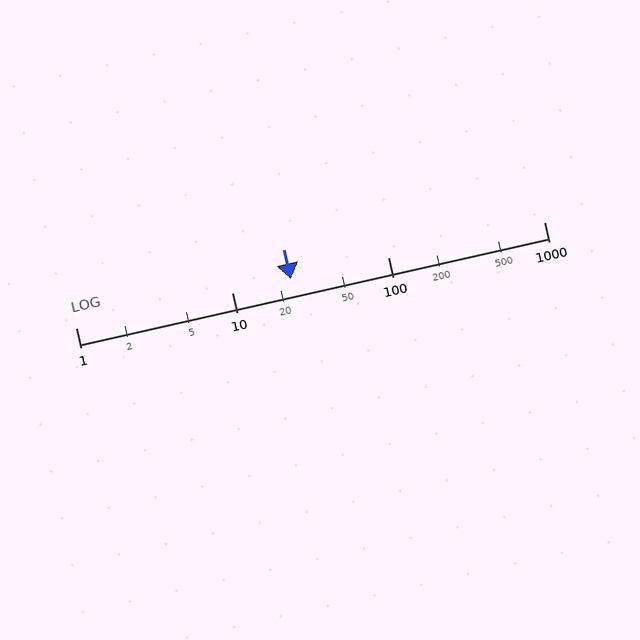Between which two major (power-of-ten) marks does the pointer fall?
The pointer is between 10 and 100.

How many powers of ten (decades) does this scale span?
The scale spans 3 decades, from 1 to 1000.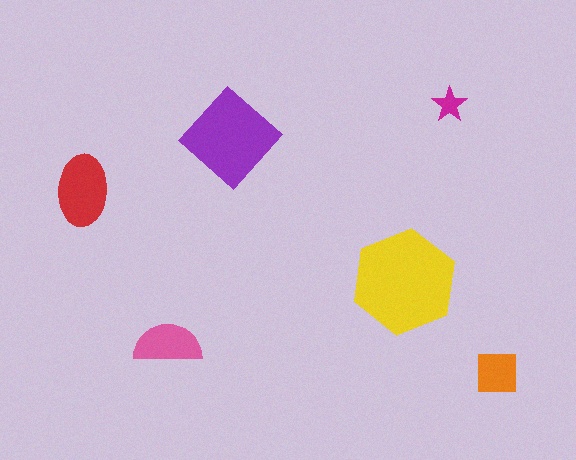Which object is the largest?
The yellow hexagon.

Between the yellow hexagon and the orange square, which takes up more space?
The yellow hexagon.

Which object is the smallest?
The magenta star.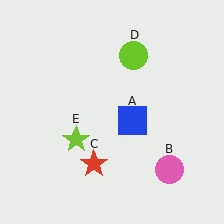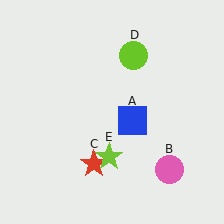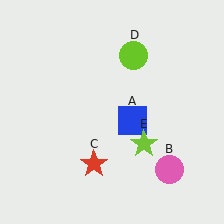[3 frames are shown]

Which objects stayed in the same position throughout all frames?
Blue square (object A) and pink circle (object B) and red star (object C) and lime circle (object D) remained stationary.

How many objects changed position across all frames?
1 object changed position: lime star (object E).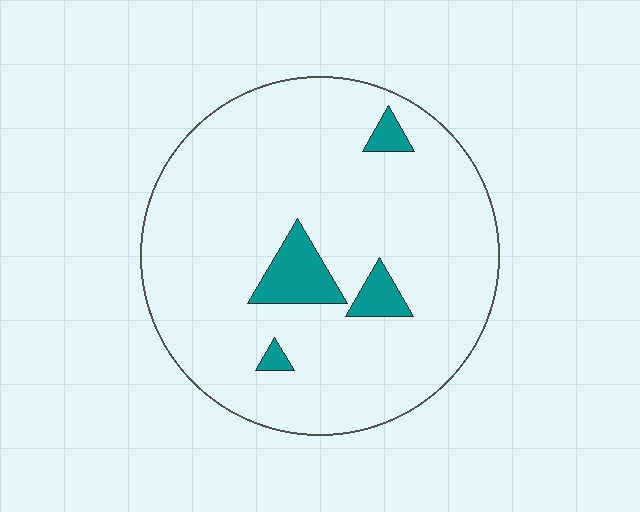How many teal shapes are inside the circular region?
4.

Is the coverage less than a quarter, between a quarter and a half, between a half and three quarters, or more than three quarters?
Less than a quarter.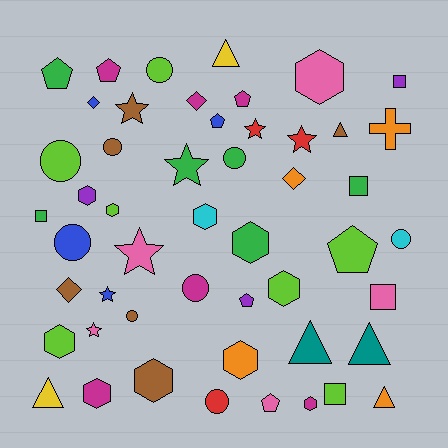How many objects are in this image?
There are 50 objects.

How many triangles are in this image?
There are 6 triangles.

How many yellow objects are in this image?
There are 2 yellow objects.